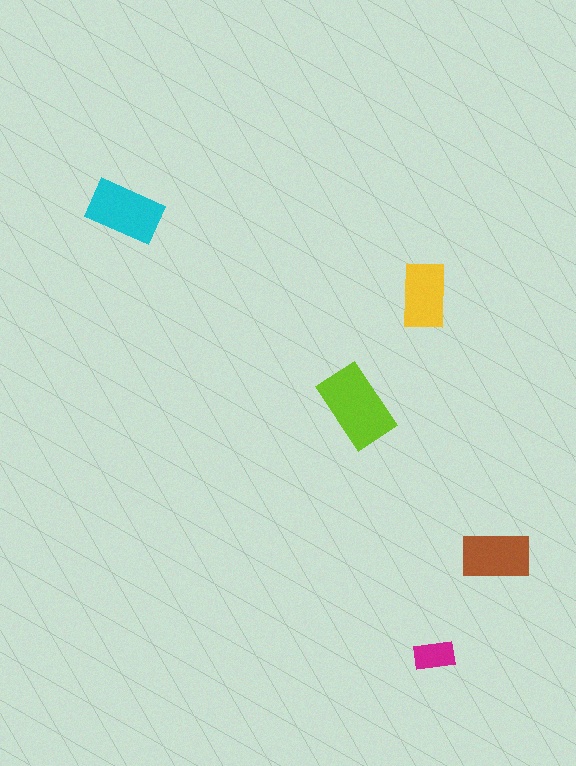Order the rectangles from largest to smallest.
the lime one, the cyan one, the brown one, the yellow one, the magenta one.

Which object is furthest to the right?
The brown rectangle is rightmost.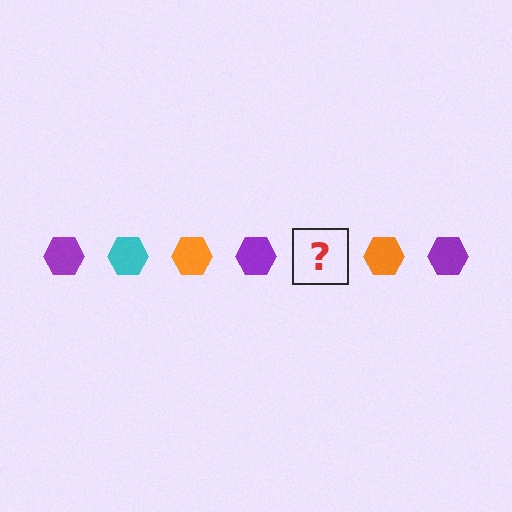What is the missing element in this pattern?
The missing element is a cyan hexagon.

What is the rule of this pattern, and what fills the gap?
The rule is that the pattern cycles through purple, cyan, orange hexagons. The gap should be filled with a cyan hexagon.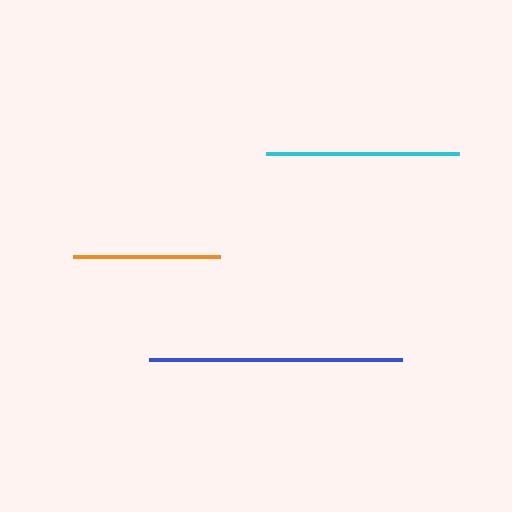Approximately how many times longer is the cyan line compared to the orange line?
The cyan line is approximately 1.3 times the length of the orange line.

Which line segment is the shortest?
The orange line is the shortest at approximately 147 pixels.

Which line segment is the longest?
The blue line is the longest at approximately 253 pixels.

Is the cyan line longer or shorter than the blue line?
The blue line is longer than the cyan line.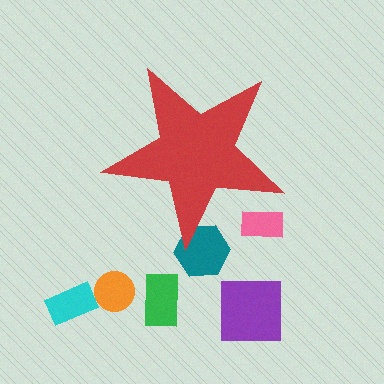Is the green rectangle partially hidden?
No, the green rectangle is fully visible.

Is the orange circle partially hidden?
No, the orange circle is fully visible.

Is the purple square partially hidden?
No, the purple square is fully visible.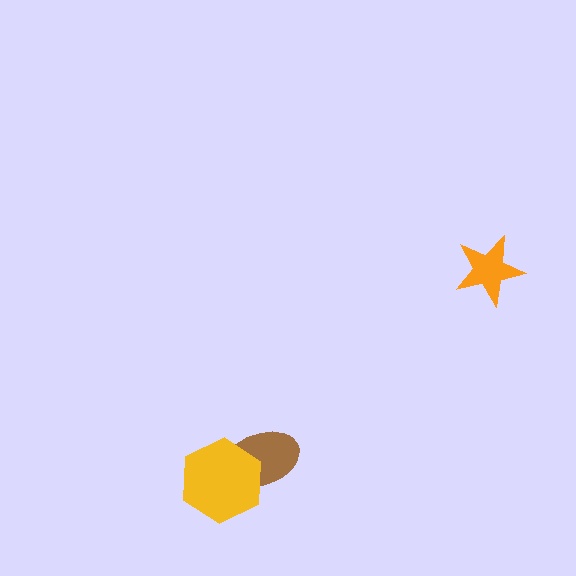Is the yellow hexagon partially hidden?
No, no other shape covers it.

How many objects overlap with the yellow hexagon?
1 object overlaps with the yellow hexagon.